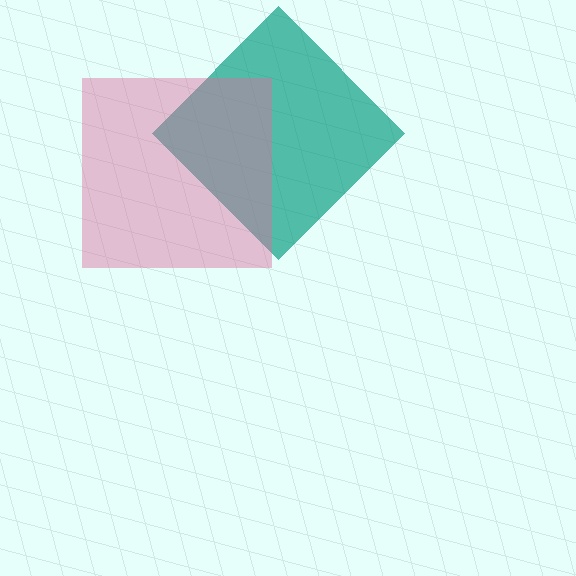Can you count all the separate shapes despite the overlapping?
Yes, there are 2 separate shapes.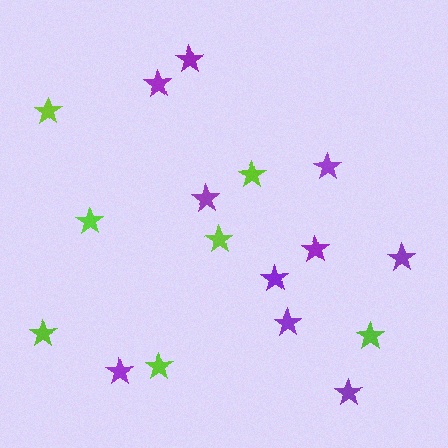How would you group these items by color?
There are 2 groups: one group of purple stars (10) and one group of lime stars (7).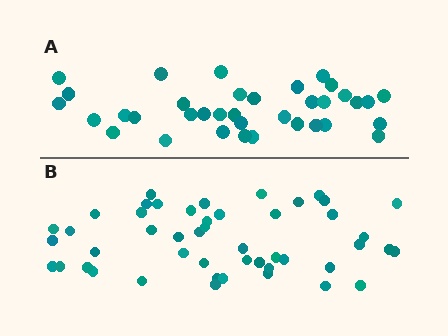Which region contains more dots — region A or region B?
Region B (the bottom region) has more dots.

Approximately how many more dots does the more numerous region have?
Region B has roughly 12 or so more dots than region A.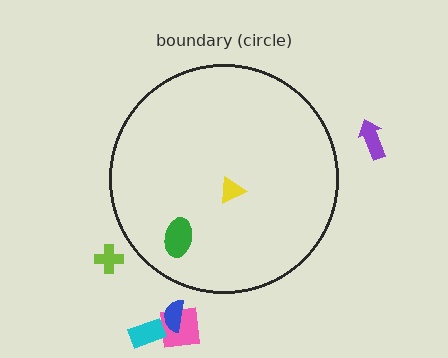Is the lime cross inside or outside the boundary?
Outside.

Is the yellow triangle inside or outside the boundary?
Inside.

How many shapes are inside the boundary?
2 inside, 5 outside.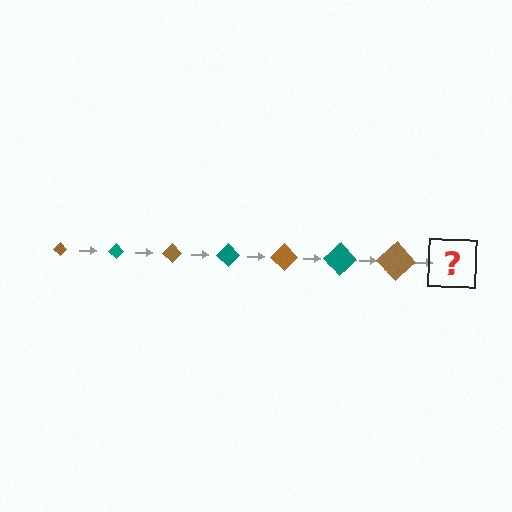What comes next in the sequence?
The next element should be a teal diamond, larger than the previous one.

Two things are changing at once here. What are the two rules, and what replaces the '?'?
The two rules are that the diamond grows larger each step and the color cycles through brown and teal. The '?' should be a teal diamond, larger than the previous one.